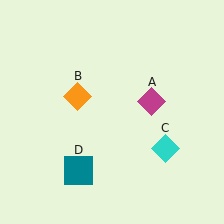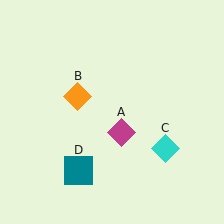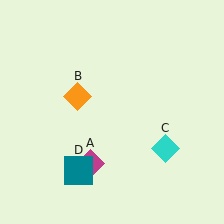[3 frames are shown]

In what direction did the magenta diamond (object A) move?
The magenta diamond (object A) moved down and to the left.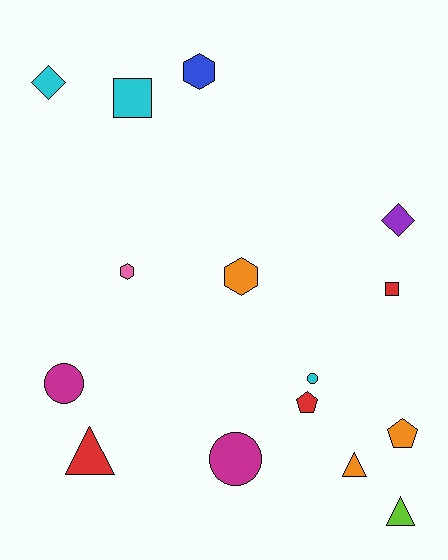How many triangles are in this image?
There are 3 triangles.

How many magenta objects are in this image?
There are 2 magenta objects.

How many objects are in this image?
There are 15 objects.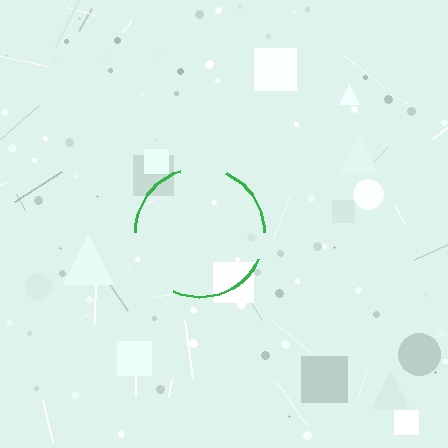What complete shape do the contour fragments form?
The contour fragments form a circle.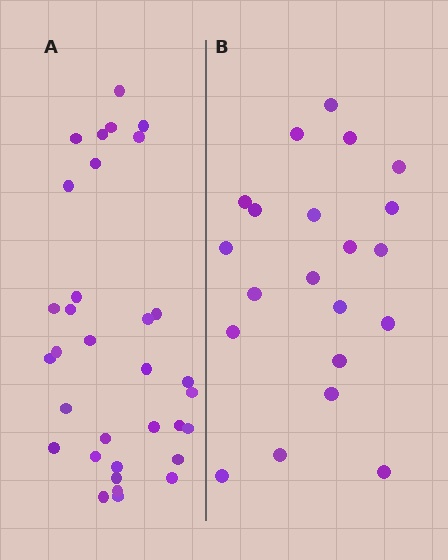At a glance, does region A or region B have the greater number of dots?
Region A (the left region) has more dots.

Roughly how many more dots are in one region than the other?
Region A has roughly 12 or so more dots than region B.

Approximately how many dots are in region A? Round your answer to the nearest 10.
About 30 dots. (The exact count is 33, which rounds to 30.)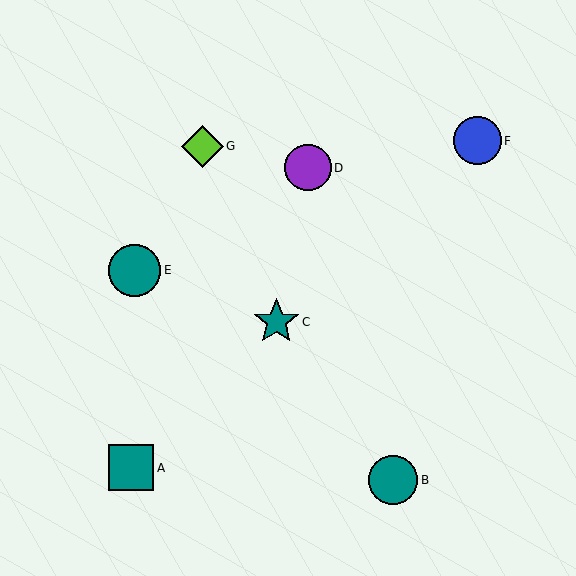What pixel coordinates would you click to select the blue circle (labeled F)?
Click at (477, 141) to select the blue circle F.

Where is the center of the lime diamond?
The center of the lime diamond is at (202, 147).